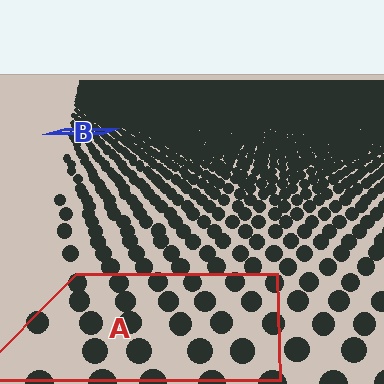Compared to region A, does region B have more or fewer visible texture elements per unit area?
Region B has more texture elements per unit area — they are packed more densely because it is farther away.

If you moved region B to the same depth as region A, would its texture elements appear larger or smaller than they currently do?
They would appear larger. At a closer depth, the same texture elements are projected at a bigger on-screen size.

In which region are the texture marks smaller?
The texture marks are smaller in region B, because it is farther away.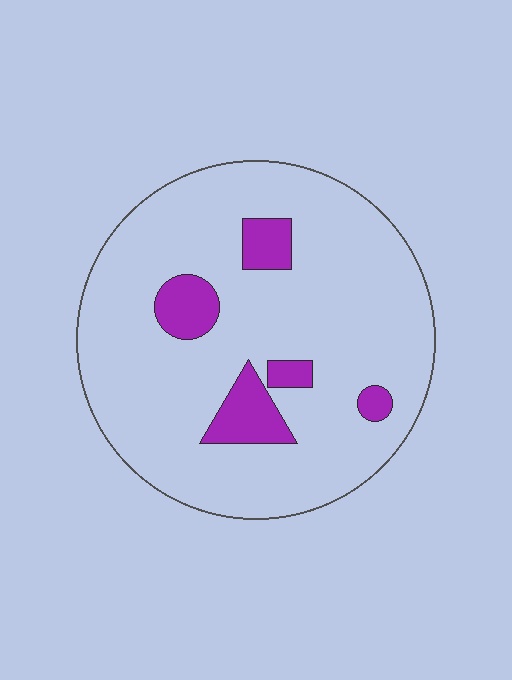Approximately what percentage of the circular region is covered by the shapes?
Approximately 10%.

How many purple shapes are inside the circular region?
5.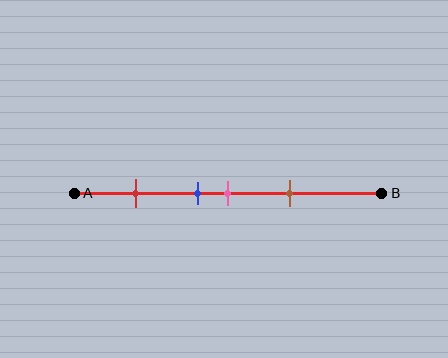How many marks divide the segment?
There are 4 marks dividing the segment.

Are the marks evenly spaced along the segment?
No, the marks are not evenly spaced.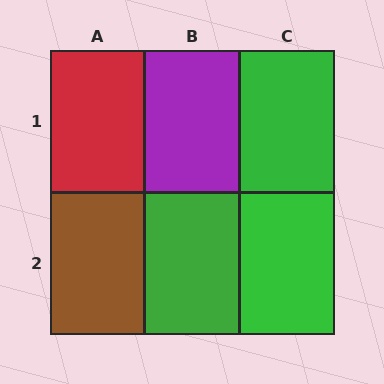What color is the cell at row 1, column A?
Red.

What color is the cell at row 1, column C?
Green.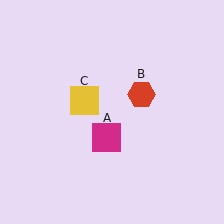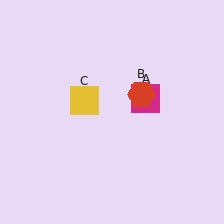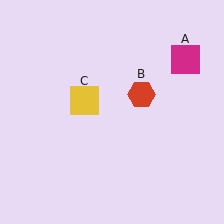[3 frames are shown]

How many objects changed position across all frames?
1 object changed position: magenta square (object A).